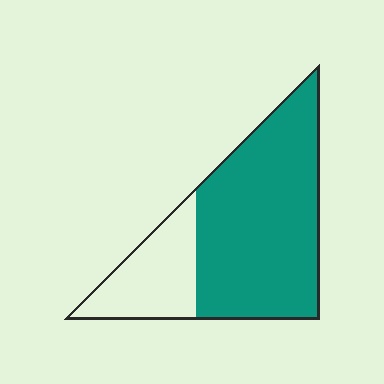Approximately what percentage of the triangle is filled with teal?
Approximately 75%.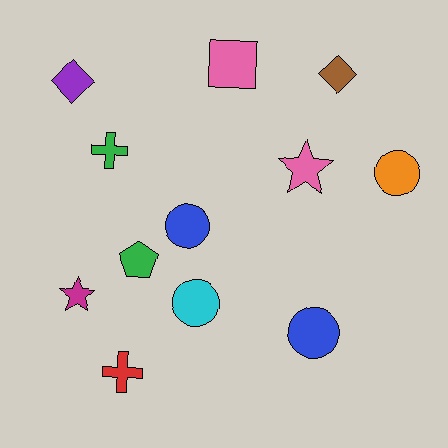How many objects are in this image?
There are 12 objects.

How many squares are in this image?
There is 1 square.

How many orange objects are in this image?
There is 1 orange object.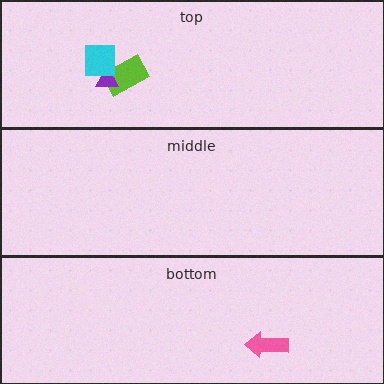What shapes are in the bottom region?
The pink arrow.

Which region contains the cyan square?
The top region.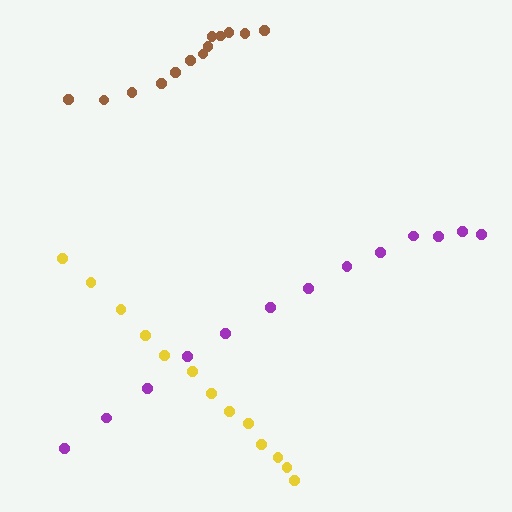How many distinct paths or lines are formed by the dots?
There are 3 distinct paths.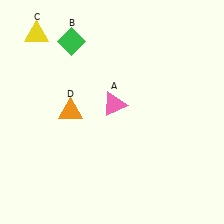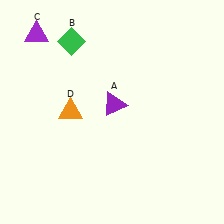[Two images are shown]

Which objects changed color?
A changed from pink to purple. C changed from yellow to purple.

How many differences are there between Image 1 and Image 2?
There are 2 differences between the two images.